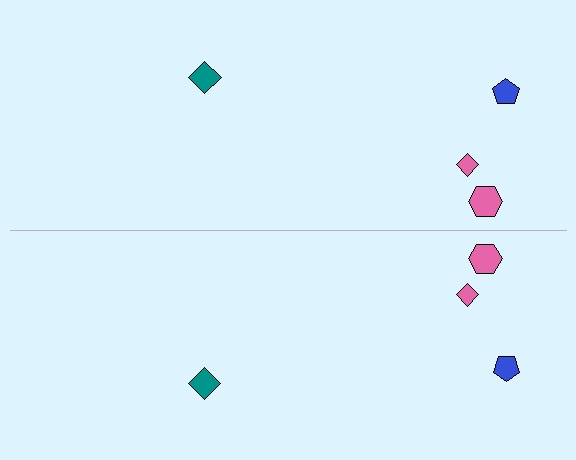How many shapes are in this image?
There are 8 shapes in this image.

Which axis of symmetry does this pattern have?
The pattern has a horizontal axis of symmetry running through the center of the image.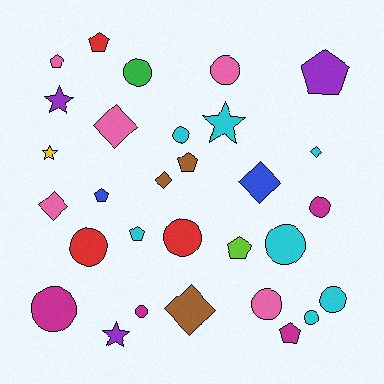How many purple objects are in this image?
There are 3 purple objects.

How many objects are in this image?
There are 30 objects.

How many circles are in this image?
There are 12 circles.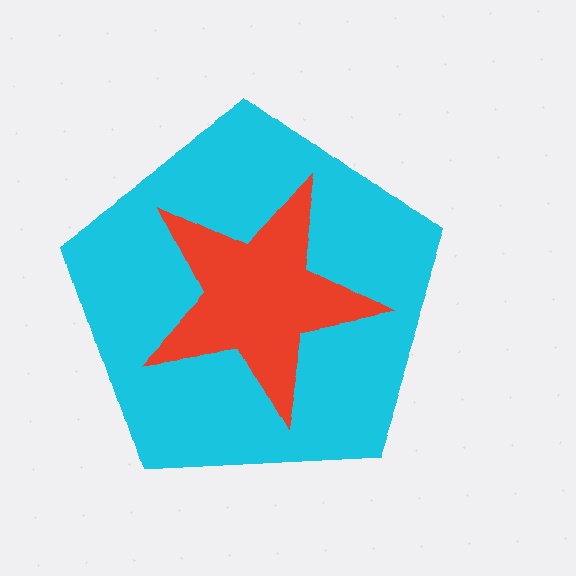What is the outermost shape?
The cyan pentagon.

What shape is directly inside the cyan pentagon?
The red star.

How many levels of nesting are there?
2.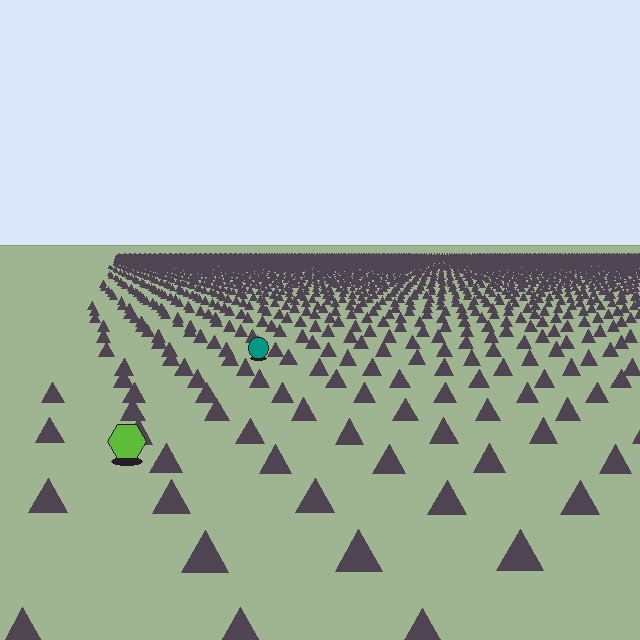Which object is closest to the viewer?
The lime hexagon is closest. The texture marks near it are larger and more spread out.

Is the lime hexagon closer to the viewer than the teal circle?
Yes. The lime hexagon is closer — you can tell from the texture gradient: the ground texture is coarser near it.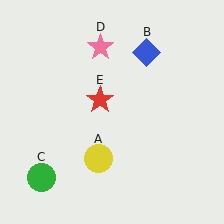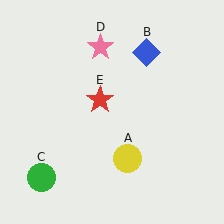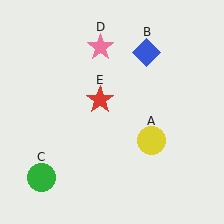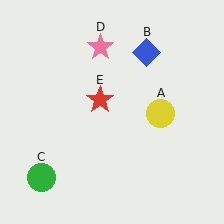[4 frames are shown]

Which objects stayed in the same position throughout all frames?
Blue diamond (object B) and green circle (object C) and pink star (object D) and red star (object E) remained stationary.